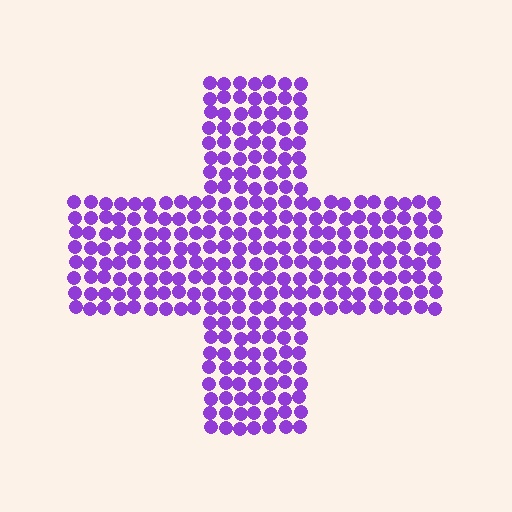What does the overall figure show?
The overall figure shows a cross.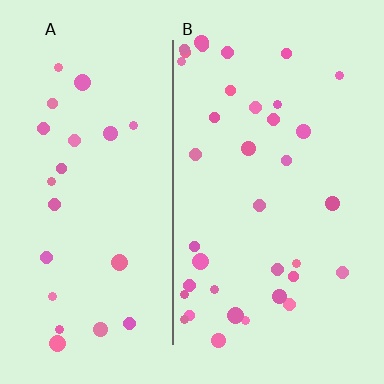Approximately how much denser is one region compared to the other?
Approximately 1.6× — region B over region A.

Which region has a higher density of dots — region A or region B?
B (the right).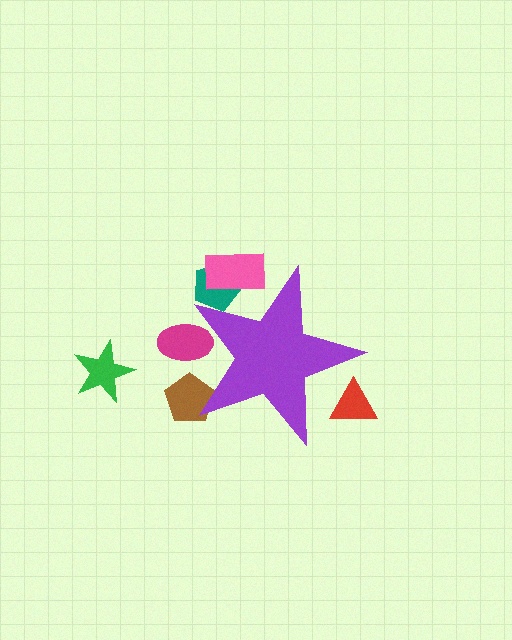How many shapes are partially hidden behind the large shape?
5 shapes are partially hidden.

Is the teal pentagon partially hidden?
Yes, the teal pentagon is partially hidden behind the purple star.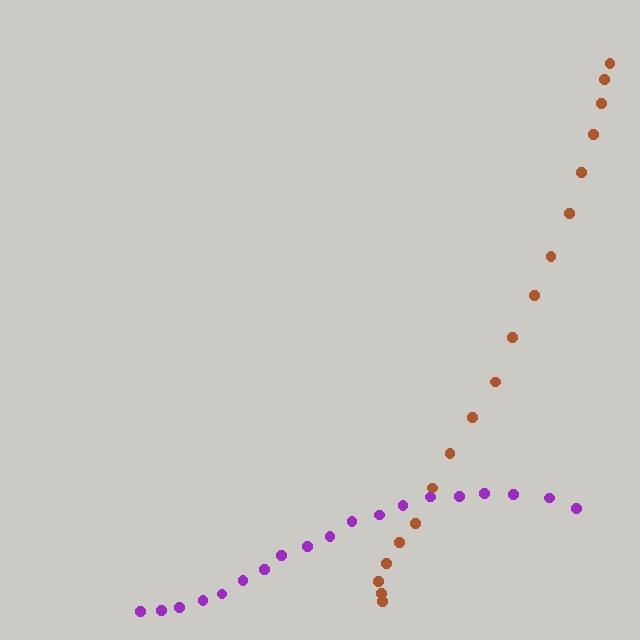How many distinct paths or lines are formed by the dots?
There are 2 distinct paths.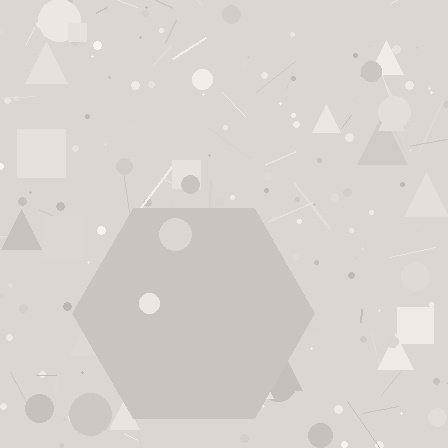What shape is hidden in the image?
A hexagon is hidden in the image.